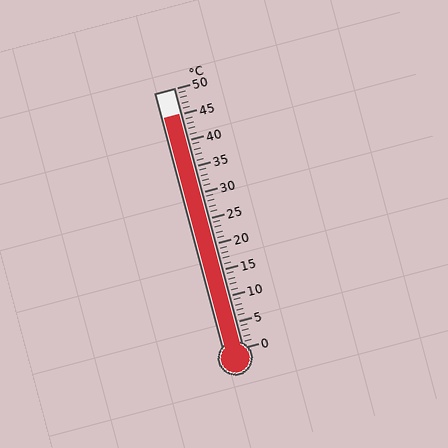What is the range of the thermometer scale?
The thermometer scale ranges from 0°C to 50°C.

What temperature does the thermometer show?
The thermometer shows approximately 45°C.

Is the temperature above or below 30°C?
The temperature is above 30°C.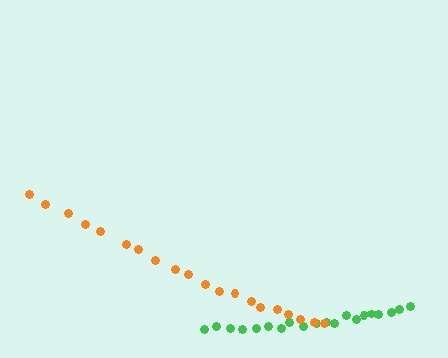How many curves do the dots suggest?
There are 2 distinct paths.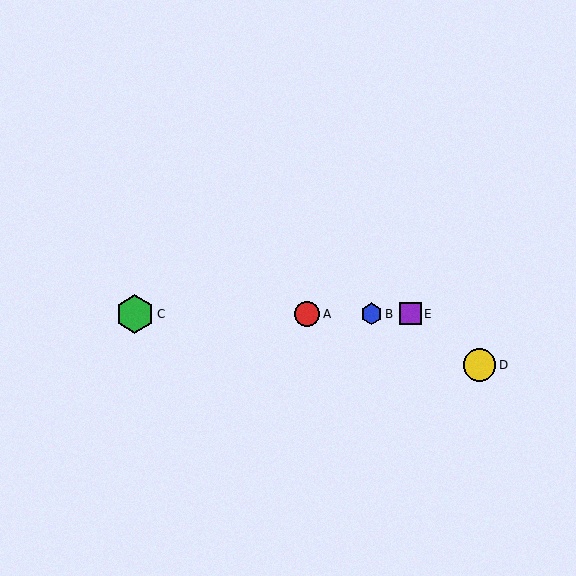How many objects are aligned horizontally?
4 objects (A, B, C, E) are aligned horizontally.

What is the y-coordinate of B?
Object B is at y≈314.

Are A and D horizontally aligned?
No, A is at y≈314 and D is at y≈365.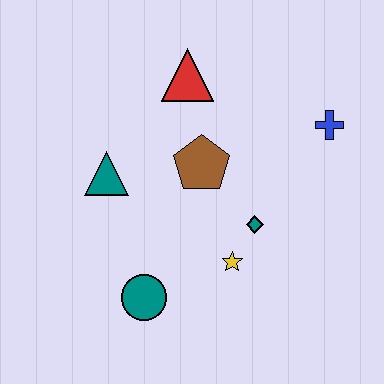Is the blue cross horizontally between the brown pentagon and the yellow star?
No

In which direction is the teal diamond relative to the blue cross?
The teal diamond is below the blue cross.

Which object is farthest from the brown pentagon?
The teal circle is farthest from the brown pentagon.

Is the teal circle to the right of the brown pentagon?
No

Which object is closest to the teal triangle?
The brown pentagon is closest to the teal triangle.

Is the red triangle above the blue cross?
Yes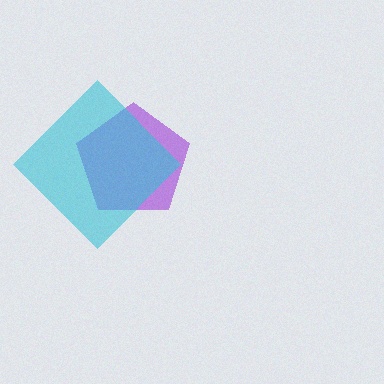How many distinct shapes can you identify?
There are 2 distinct shapes: a purple pentagon, a cyan diamond.